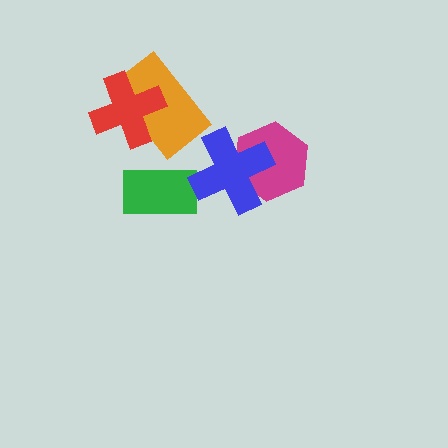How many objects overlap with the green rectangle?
0 objects overlap with the green rectangle.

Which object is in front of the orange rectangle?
The red cross is in front of the orange rectangle.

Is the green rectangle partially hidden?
No, no other shape covers it.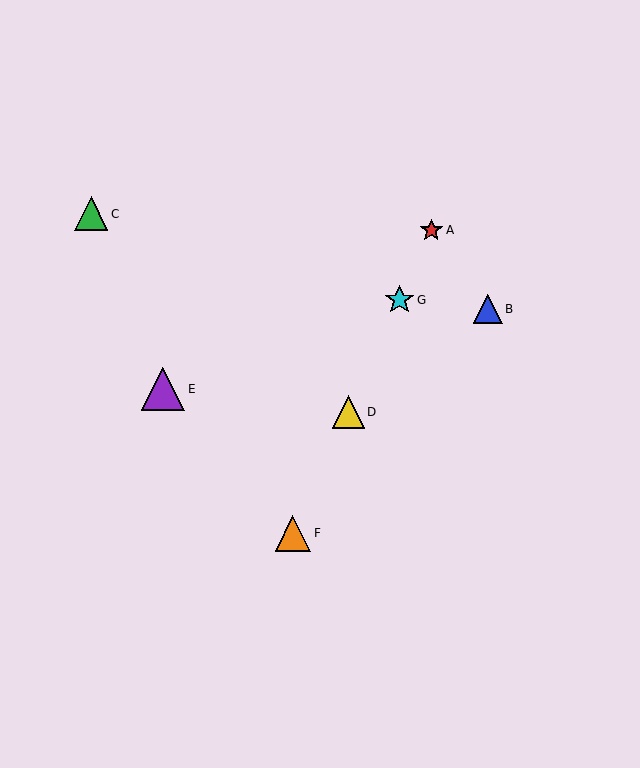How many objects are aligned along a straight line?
4 objects (A, D, F, G) are aligned along a straight line.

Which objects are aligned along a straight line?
Objects A, D, F, G are aligned along a straight line.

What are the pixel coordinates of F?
Object F is at (293, 533).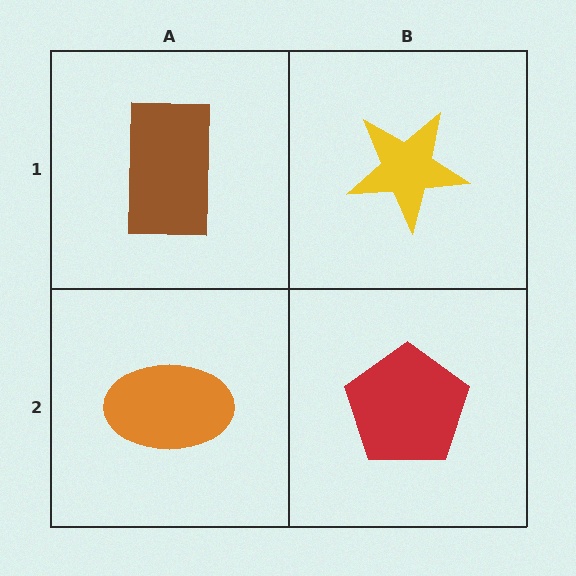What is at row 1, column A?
A brown rectangle.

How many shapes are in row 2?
2 shapes.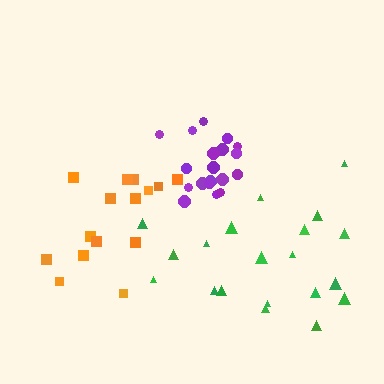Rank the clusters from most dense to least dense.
purple, orange, green.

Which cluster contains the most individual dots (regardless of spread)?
Green (20).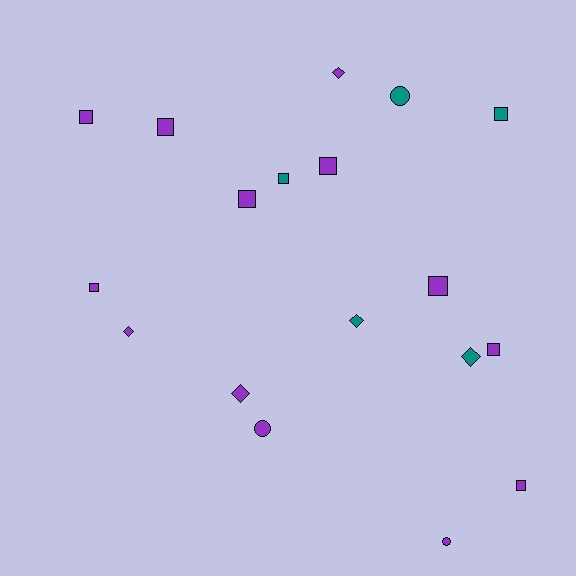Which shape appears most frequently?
Square, with 10 objects.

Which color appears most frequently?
Purple, with 13 objects.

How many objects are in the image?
There are 18 objects.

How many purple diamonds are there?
There are 3 purple diamonds.